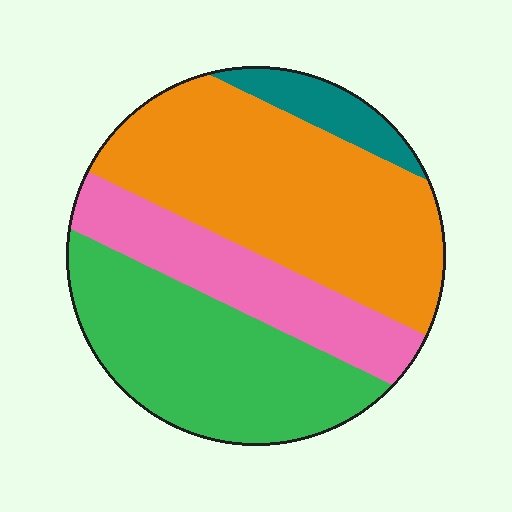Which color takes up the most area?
Orange, at roughly 40%.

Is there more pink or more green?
Green.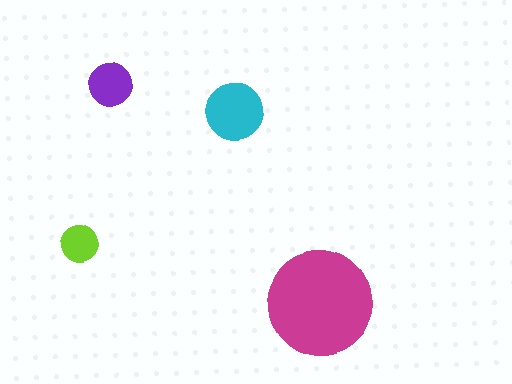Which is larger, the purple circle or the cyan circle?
The cyan one.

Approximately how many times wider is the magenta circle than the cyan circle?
About 2 times wider.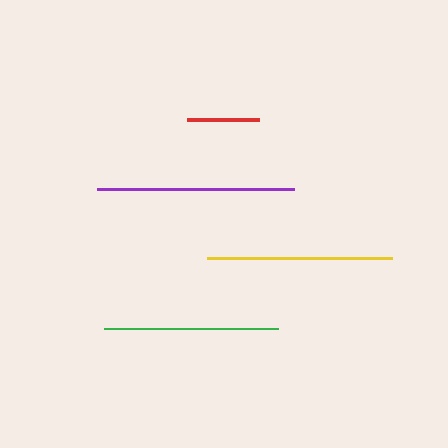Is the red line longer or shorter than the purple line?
The purple line is longer than the red line.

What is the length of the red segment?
The red segment is approximately 72 pixels long.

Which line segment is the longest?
The purple line is the longest at approximately 197 pixels.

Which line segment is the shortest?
The red line is the shortest at approximately 72 pixels.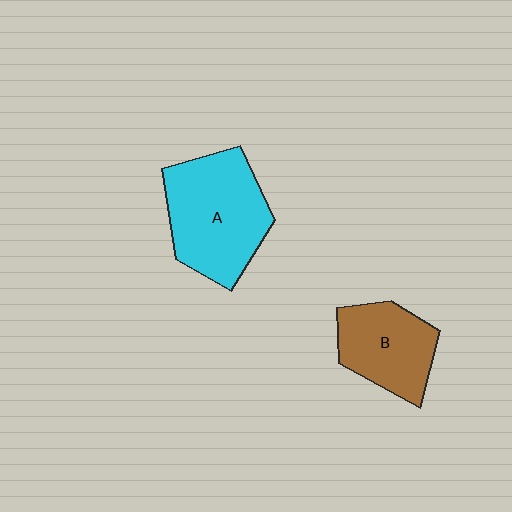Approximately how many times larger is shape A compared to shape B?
Approximately 1.4 times.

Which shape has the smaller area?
Shape B (brown).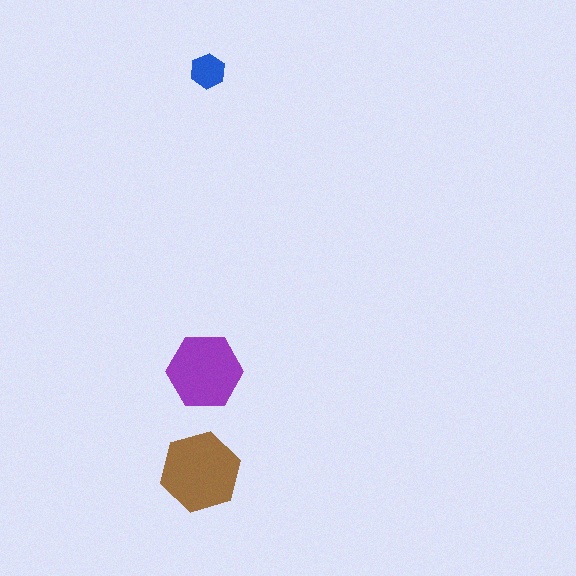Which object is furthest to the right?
The blue hexagon is rightmost.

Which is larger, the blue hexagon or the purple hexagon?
The purple one.